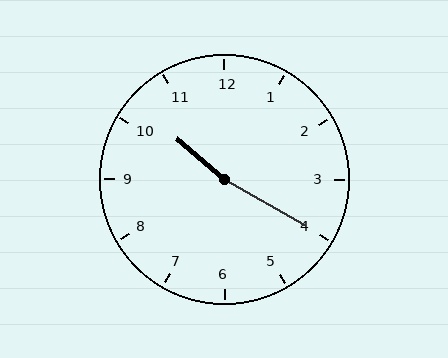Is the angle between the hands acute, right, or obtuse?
It is obtuse.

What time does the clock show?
10:20.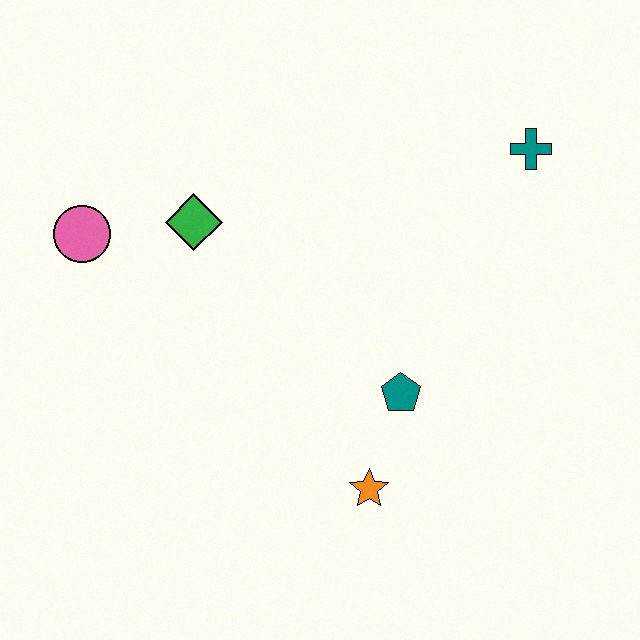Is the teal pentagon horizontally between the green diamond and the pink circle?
No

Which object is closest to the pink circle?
The green diamond is closest to the pink circle.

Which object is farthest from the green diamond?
The teal cross is farthest from the green diamond.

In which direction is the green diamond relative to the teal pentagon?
The green diamond is to the left of the teal pentagon.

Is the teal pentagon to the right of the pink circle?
Yes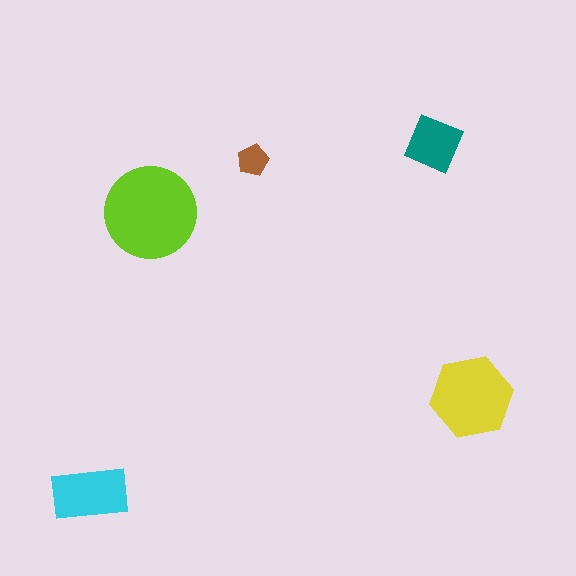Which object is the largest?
The lime circle.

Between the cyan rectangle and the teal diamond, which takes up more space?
The cyan rectangle.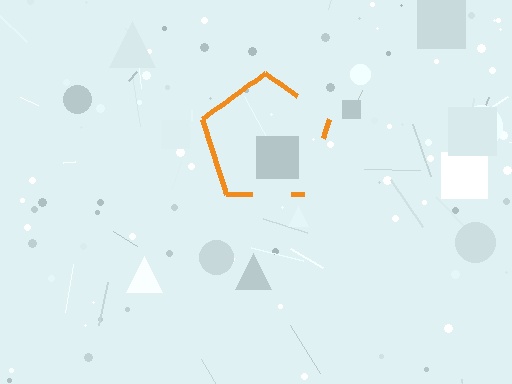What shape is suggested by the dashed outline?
The dashed outline suggests a pentagon.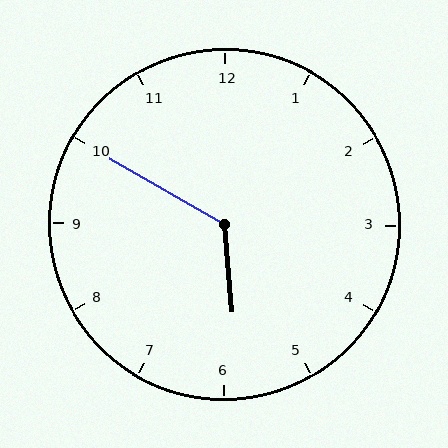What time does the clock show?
5:50.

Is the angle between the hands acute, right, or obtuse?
It is obtuse.